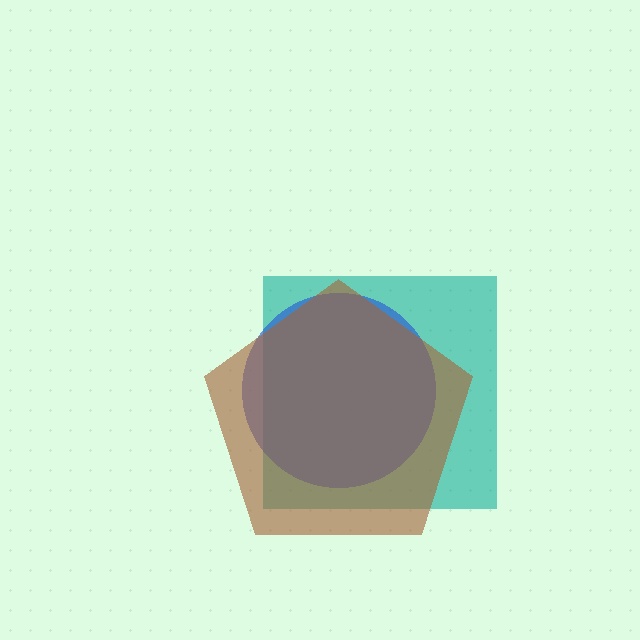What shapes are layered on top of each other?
The layered shapes are: a teal square, a blue circle, a brown pentagon.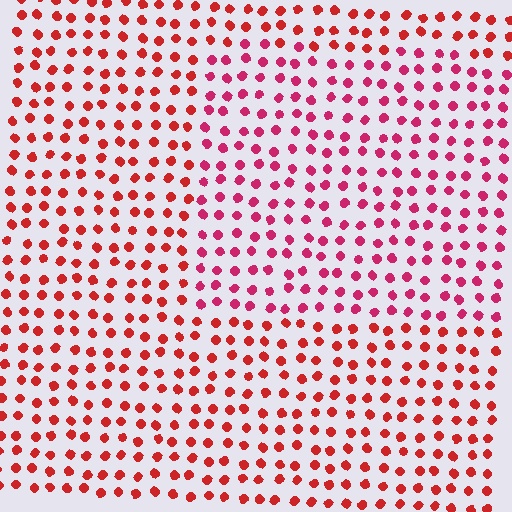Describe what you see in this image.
The image is filled with small red elements in a uniform arrangement. A rectangle-shaped region is visible where the elements are tinted to a slightly different hue, forming a subtle color boundary.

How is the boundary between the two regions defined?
The boundary is defined purely by a slight shift in hue (about 25 degrees). Spacing, size, and orientation are identical on both sides.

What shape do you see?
I see a rectangle.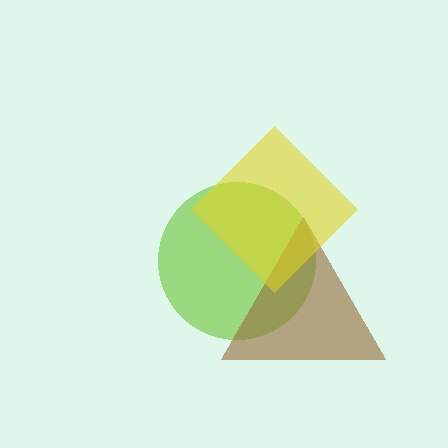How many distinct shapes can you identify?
There are 3 distinct shapes: a lime circle, a brown triangle, a yellow diamond.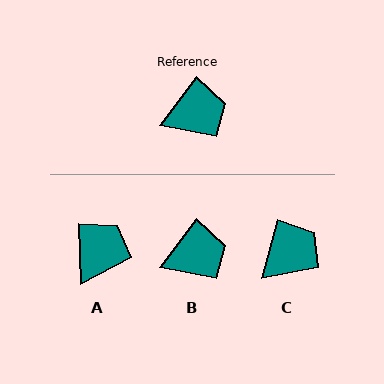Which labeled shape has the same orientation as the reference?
B.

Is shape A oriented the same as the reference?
No, it is off by about 39 degrees.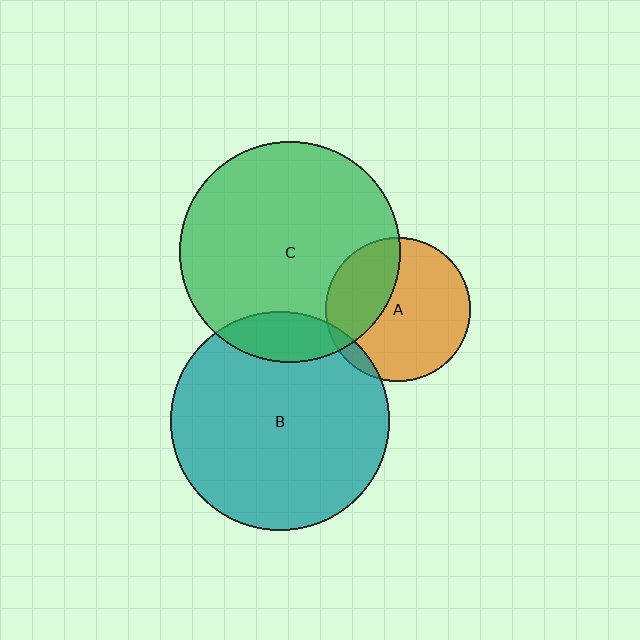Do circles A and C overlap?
Yes.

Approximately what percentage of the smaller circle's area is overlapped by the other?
Approximately 35%.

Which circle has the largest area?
Circle C (green).